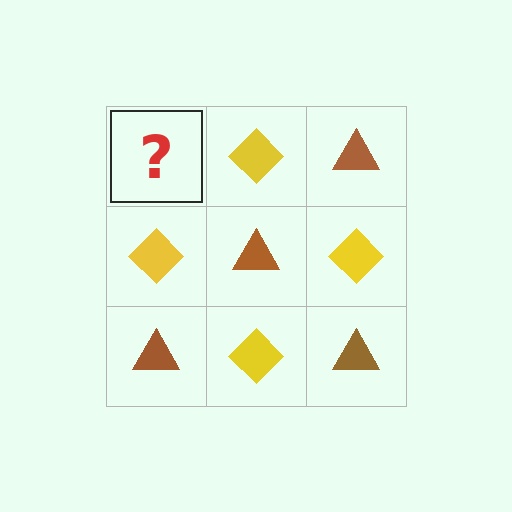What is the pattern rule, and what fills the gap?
The rule is that it alternates brown triangle and yellow diamond in a checkerboard pattern. The gap should be filled with a brown triangle.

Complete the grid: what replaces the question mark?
The question mark should be replaced with a brown triangle.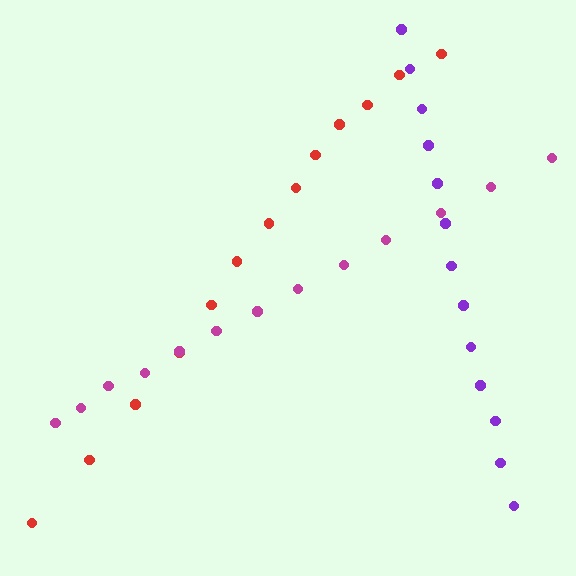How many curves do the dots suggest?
There are 3 distinct paths.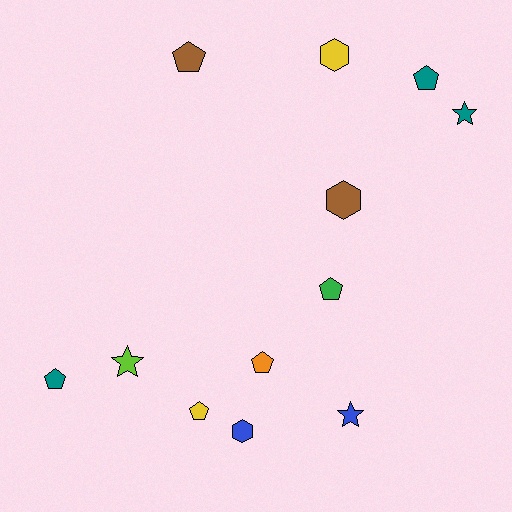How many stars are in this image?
There are 3 stars.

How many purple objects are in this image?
There are no purple objects.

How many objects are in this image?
There are 12 objects.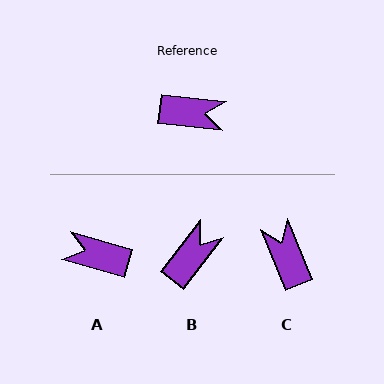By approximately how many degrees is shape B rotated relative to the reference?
Approximately 58 degrees counter-clockwise.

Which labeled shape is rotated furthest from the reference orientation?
A, about 170 degrees away.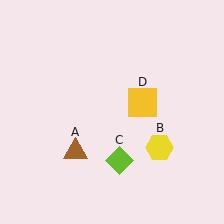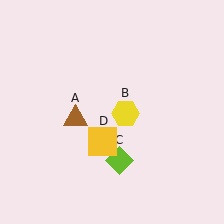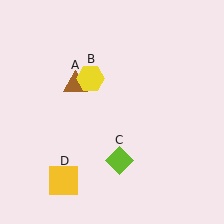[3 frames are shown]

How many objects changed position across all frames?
3 objects changed position: brown triangle (object A), yellow hexagon (object B), yellow square (object D).